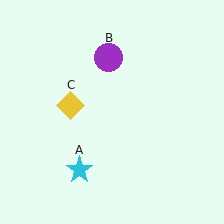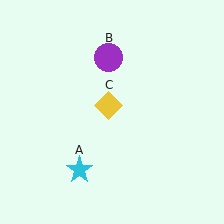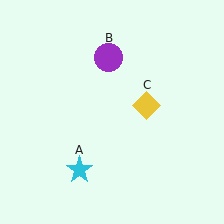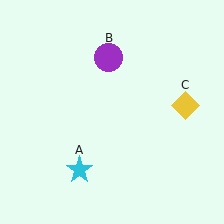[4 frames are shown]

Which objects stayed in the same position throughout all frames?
Cyan star (object A) and purple circle (object B) remained stationary.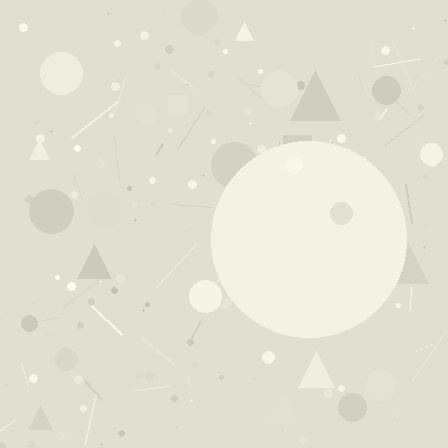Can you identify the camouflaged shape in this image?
The camouflaged shape is a circle.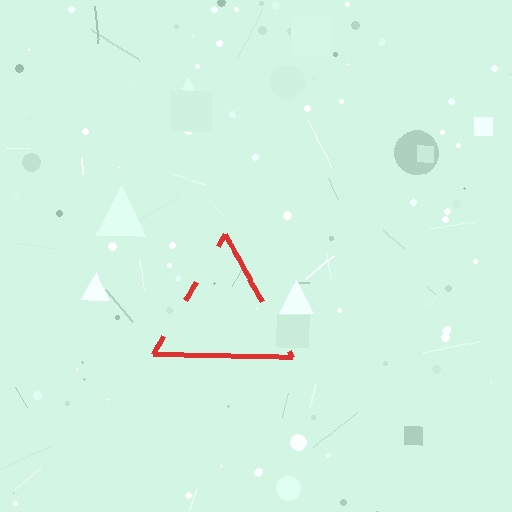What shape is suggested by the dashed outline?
The dashed outline suggests a triangle.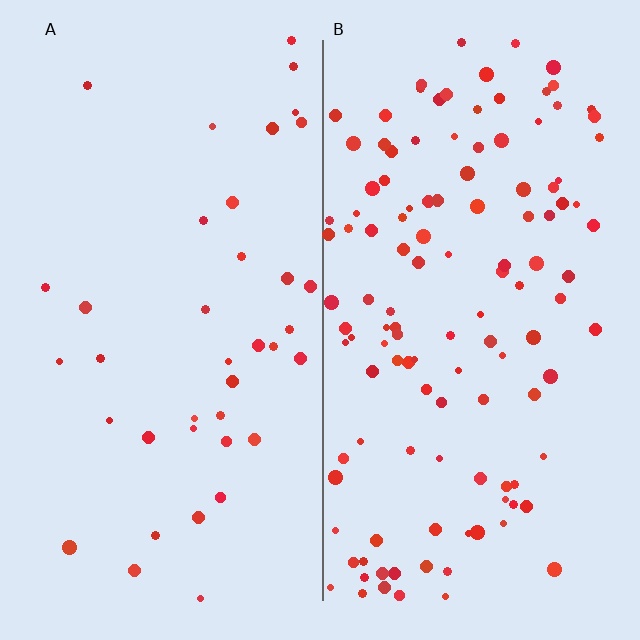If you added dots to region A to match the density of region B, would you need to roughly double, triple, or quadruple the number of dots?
Approximately triple.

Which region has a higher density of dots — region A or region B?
B (the right).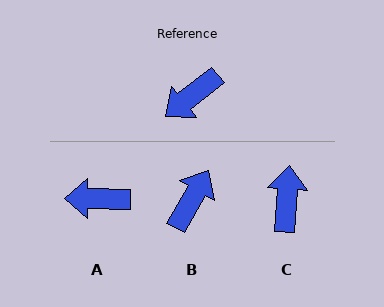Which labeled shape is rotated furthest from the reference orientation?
B, about 158 degrees away.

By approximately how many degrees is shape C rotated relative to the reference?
Approximately 133 degrees clockwise.